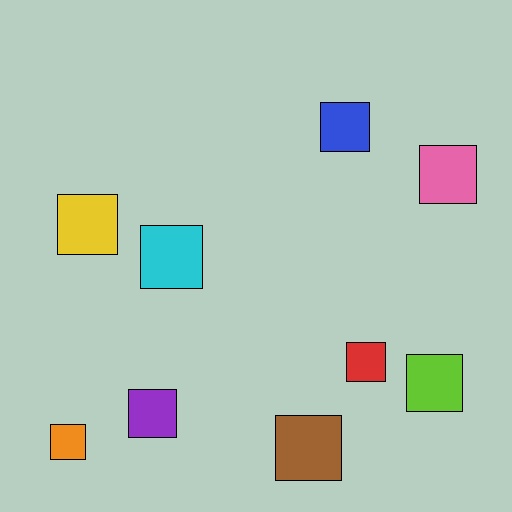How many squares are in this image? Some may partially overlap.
There are 9 squares.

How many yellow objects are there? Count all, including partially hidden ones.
There is 1 yellow object.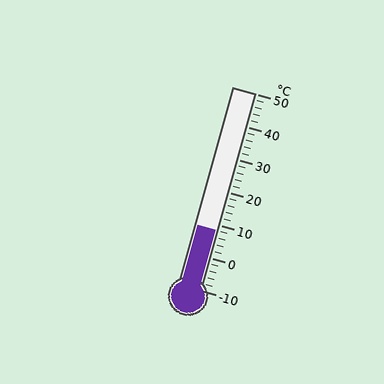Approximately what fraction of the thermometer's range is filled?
The thermometer is filled to approximately 30% of its range.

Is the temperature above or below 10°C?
The temperature is below 10°C.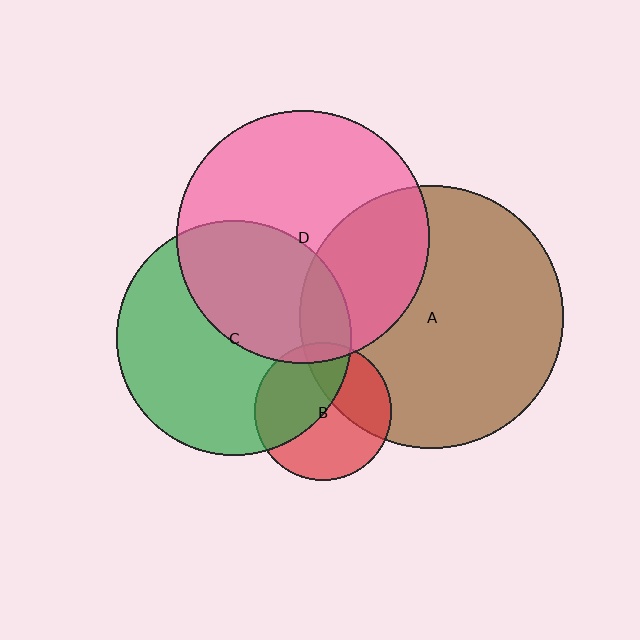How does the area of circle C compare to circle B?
Approximately 2.9 times.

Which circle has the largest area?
Circle A (brown).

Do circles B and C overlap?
Yes.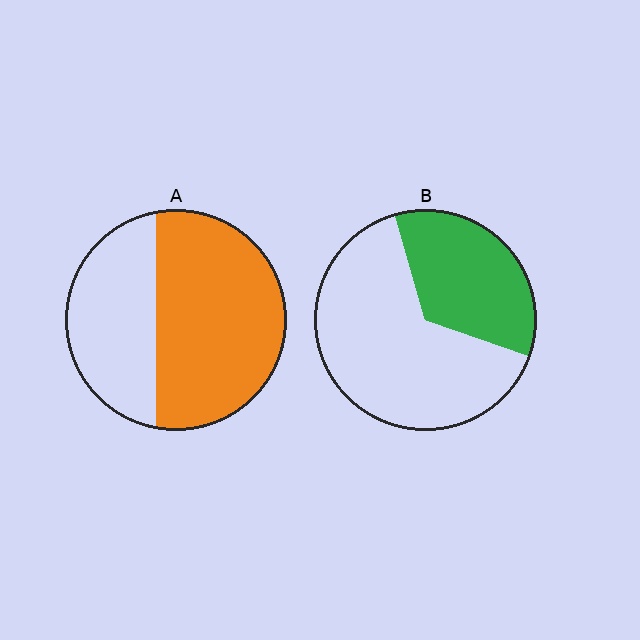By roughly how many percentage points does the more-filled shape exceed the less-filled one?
By roughly 25 percentage points (A over B).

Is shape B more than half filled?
No.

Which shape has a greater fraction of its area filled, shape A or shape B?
Shape A.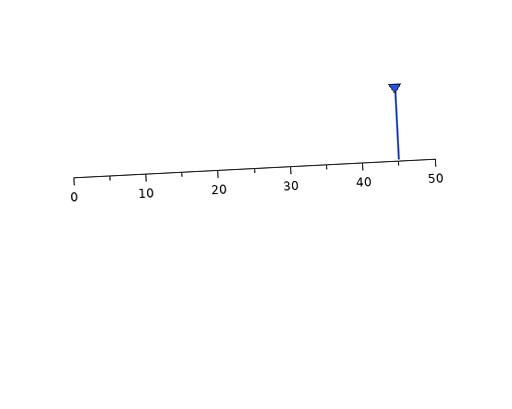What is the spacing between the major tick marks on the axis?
The major ticks are spaced 10 apart.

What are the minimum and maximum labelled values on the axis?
The axis runs from 0 to 50.